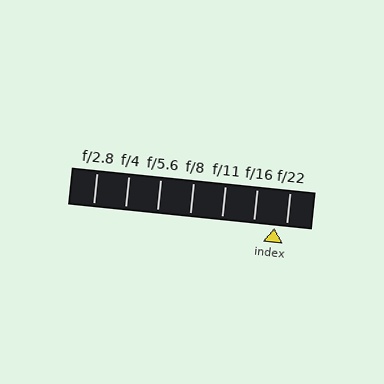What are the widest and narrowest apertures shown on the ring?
The widest aperture shown is f/2.8 and the narrowest is f/22.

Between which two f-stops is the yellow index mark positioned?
The index mark is between f/16 and f/22.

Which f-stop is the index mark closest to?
The index mark is closest to f/22.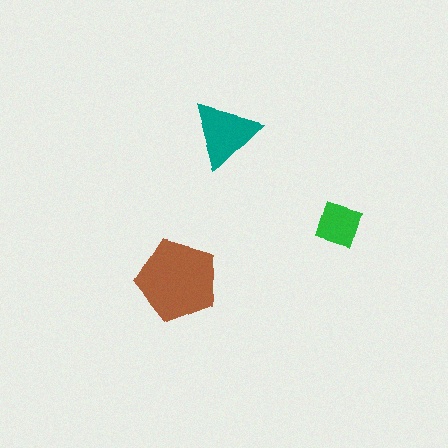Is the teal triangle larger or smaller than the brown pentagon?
Smaller.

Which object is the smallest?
The green diamond.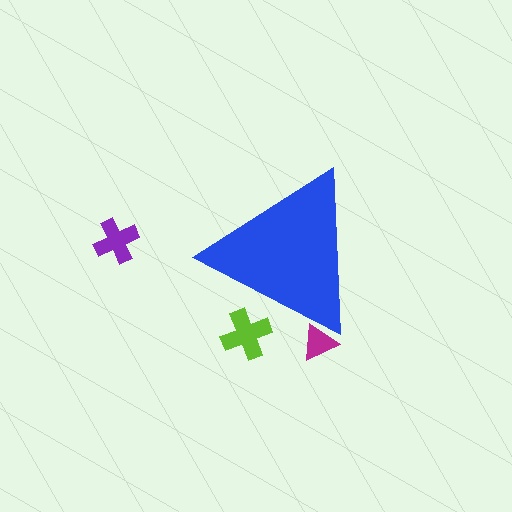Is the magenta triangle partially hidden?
Yes, the magenta triangle is partially hidden behind the blue triangle.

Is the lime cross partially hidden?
Yes, the lime cross is partially hidden behind the blue triangle.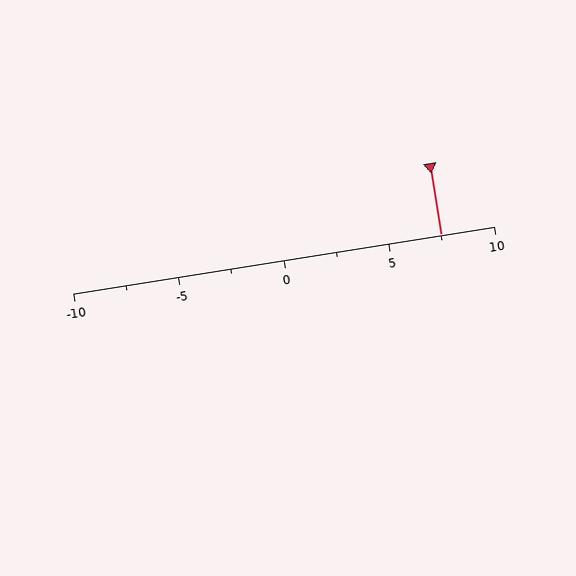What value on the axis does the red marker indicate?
The marker indicates approximately 7.5.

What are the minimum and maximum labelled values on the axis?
The axis runs from -10 to 10.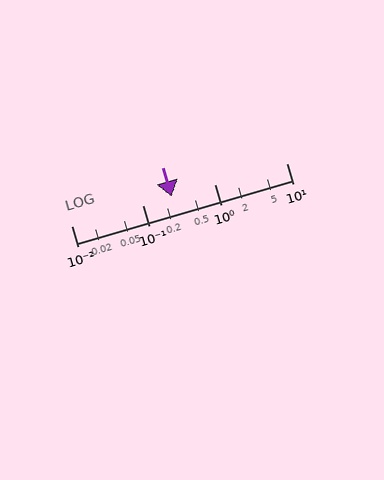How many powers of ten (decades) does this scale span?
The scale spans 3 decades, from 0.01 to 10.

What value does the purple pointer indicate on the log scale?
The pointer indicates approximately 0.25.